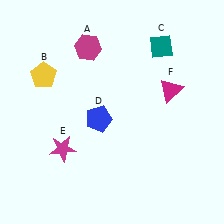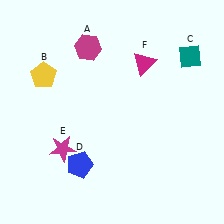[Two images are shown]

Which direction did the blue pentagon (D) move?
The blue pentagon (D) moved down.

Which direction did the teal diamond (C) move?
The teal diamond (C) moved right.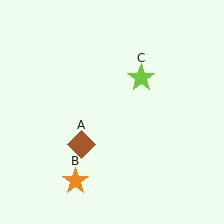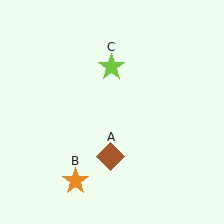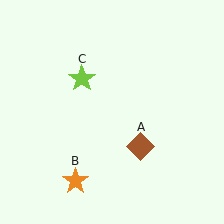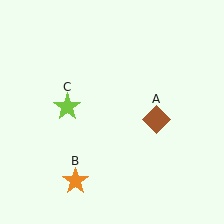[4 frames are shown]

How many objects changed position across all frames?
2 objects changed position: brown diamond (object A), lime star (object C).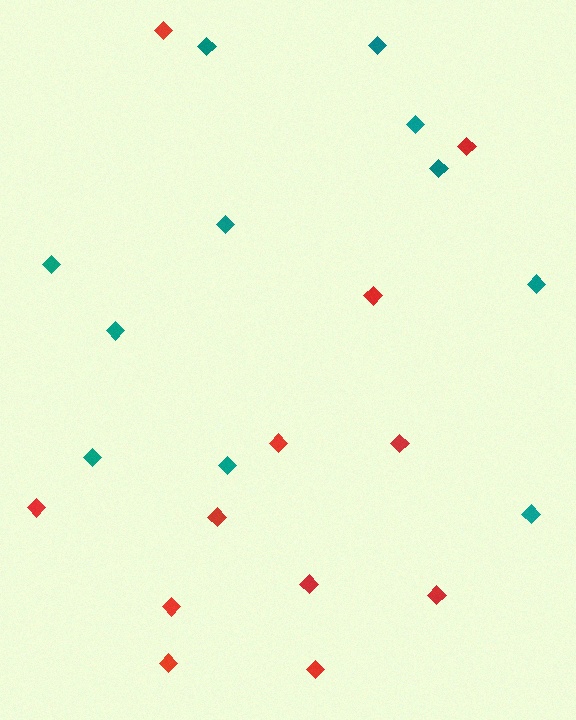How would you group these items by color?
There are 2 groups: one group of red diamonds (12) and one group of teal diamonds (11).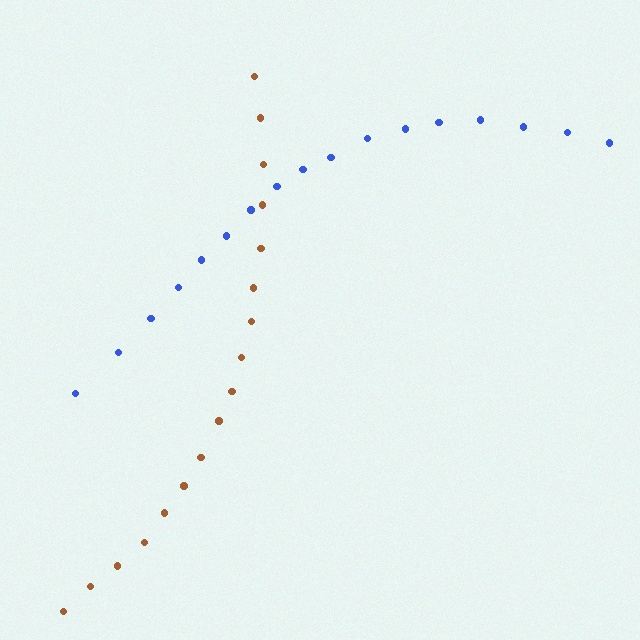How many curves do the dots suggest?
There are 2 distinct paths.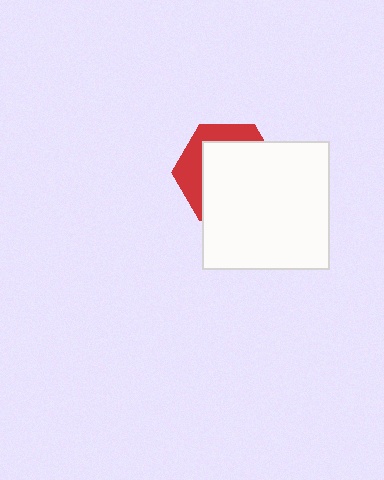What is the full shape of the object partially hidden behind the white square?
The partially hidden object is a red hexagon.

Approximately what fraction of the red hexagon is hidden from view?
Roughly 68% of the red hexagon is hidden behind the white square.